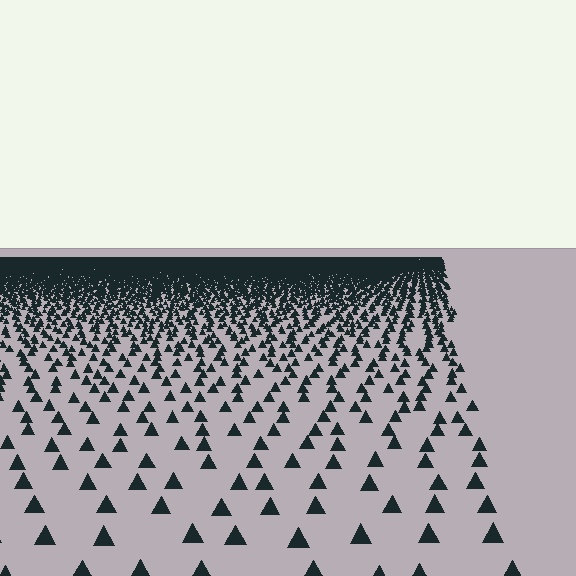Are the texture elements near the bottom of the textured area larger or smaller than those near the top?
Larger. Near the bottom, elements are closer to the viewer and appear at a bigger on-screen size.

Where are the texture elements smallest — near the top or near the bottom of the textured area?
Near the top.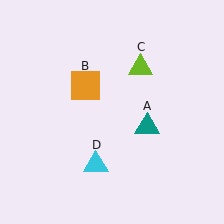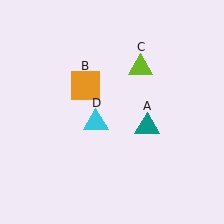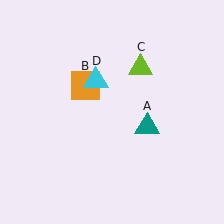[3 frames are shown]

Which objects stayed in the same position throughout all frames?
Teal triangle (object A) and orange square (object B) and lime triangle (object C) remained stationary.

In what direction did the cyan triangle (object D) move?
The cyan triangle (object D) moved up.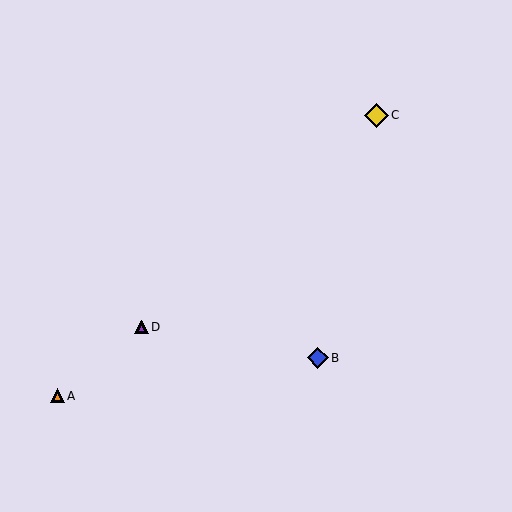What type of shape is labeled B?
Shape B is a blue diamond.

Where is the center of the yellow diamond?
The center of the yellow diamond is at (376, 115).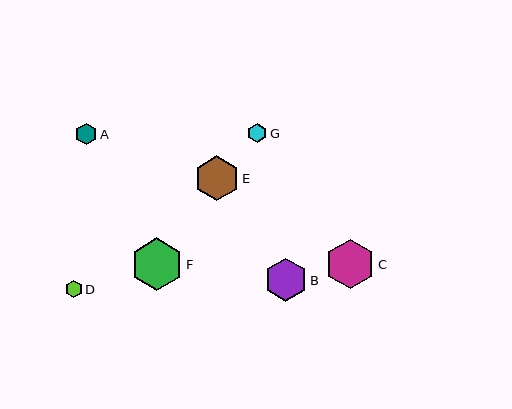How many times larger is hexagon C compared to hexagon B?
Hexagon C is approximately 1.1 times the size of hexagon B.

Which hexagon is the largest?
Hexagon F is the largest with a size of approximately 52 pixels.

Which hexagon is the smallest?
Hexagon D is the smallest with a size of approximately 17 pixels.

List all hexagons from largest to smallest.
From largest to smallest: F, C, E, B, A, G, D.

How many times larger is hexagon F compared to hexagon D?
Hexagon F is approximately 3.0 times the size of hexagon D.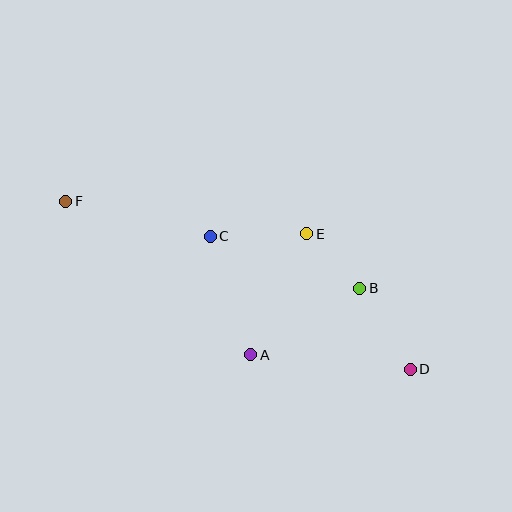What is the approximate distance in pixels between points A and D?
The distance between A and D is approximately 160 pixels.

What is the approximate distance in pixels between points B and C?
The distance between B and C is approximately 158 pixels.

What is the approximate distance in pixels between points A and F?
The distance between A and F is approximately 240 pixels.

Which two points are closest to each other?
Points B and E are closest to each other.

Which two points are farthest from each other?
Points D and F are farthest from each other.